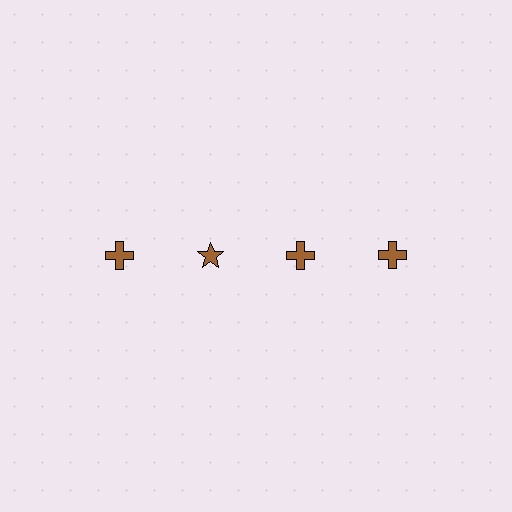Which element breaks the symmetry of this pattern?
The brown star in the top row, second from left column breaks the symmetry. All other shapes are brown crosses.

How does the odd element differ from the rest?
It has a different shape: star instead of cross.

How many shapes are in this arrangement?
There are 4 shapes arranged in a grid pattern.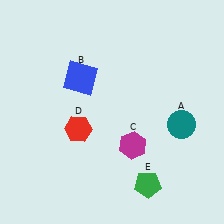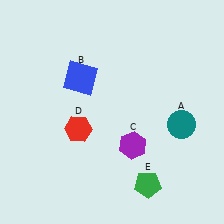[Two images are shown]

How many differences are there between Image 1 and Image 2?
There is 1 difference between the two images.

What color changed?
The hexagon (C) changed from magenta in Image 1 to purple in Image 2.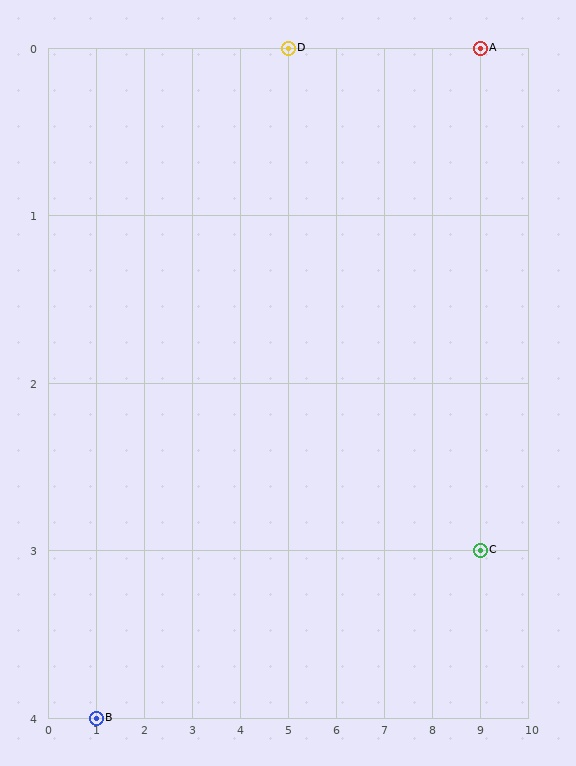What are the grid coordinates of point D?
Point D is at grid coordinates (5, 0).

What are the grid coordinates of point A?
Point A is at grid coordinates (9, 0).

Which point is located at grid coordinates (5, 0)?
Point D is at (5, 0).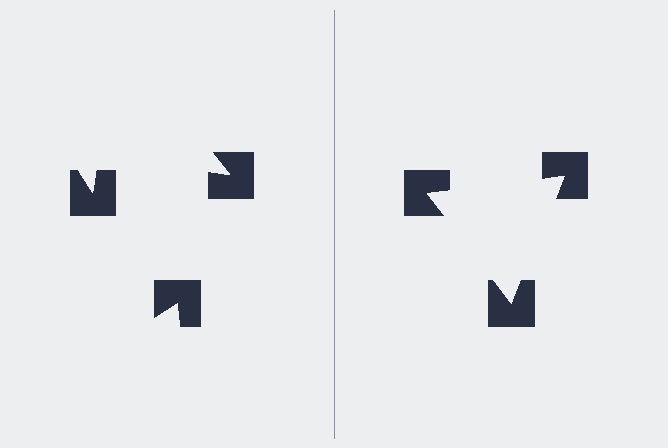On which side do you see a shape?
An illusory triangle appears on the right side. On the left side the wedge cuts are rotated, so no coherent shape forms.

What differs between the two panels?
The notched squares are positioned identically on both sides; only the wedge orientations differ. On the right they align to a triangle; on the left they are misaligned.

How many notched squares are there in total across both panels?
6 — 3 on each side.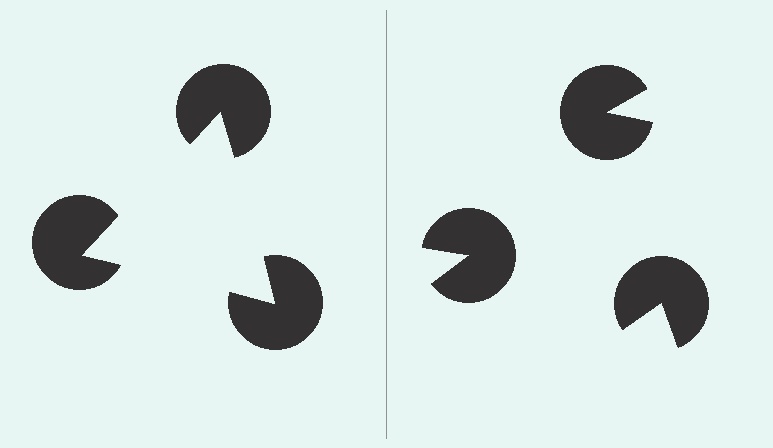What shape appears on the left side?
An illusory triangle.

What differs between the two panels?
The pac-man discs are positioned identically on both sides; only the wedge orientations differ. On the left they align to a triangle; on the right they are misaligned.